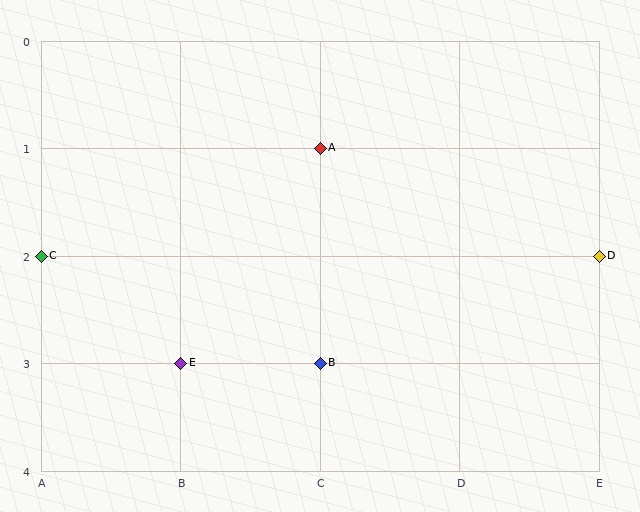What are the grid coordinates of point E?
Point E is at grid coordinates (B, 3).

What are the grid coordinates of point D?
Point D is at grid coordinates (E, 2).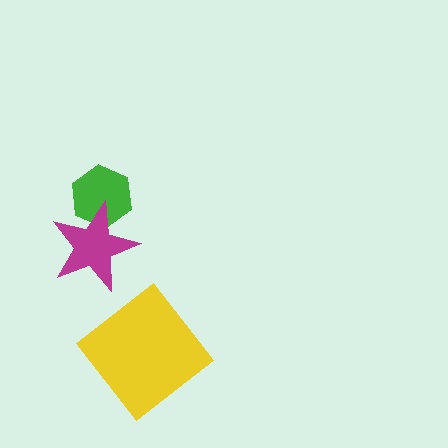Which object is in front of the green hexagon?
The magenta star is in front of the green hexagon.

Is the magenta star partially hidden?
No, no other shape covers it.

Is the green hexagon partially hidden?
Yes, it is partially covered by another shape.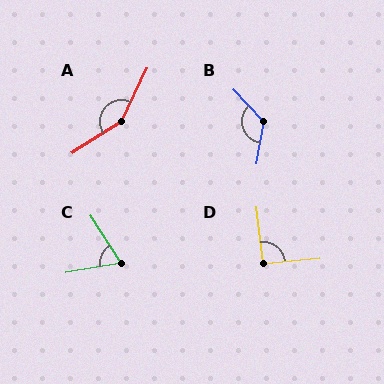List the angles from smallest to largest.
C (67°), D (91°), B (127°), A (148°).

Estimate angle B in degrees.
Approximately 127 degrees.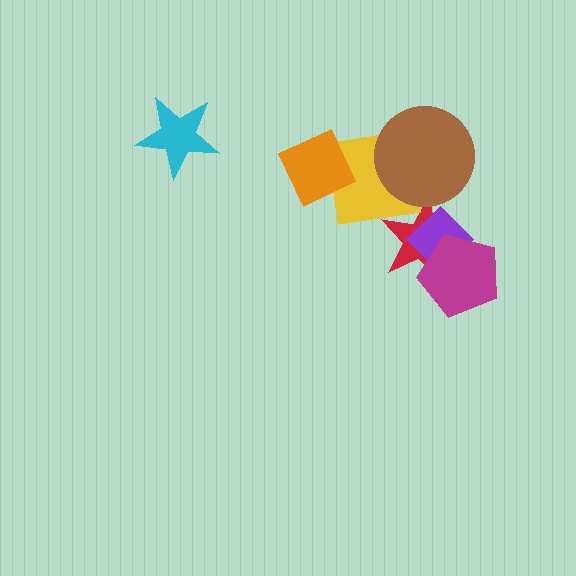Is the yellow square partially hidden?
Yes, it is partially covered by another shape.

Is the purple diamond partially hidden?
Yes, it is partially covered by another shape.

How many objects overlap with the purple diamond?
2 objects overlap with the purple diamond.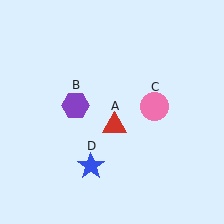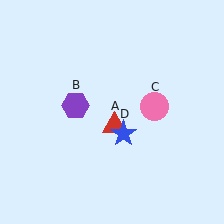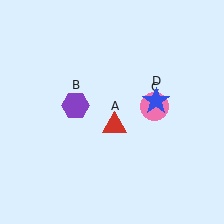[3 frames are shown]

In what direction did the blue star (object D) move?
The blue star (object D) moved up and to the right.